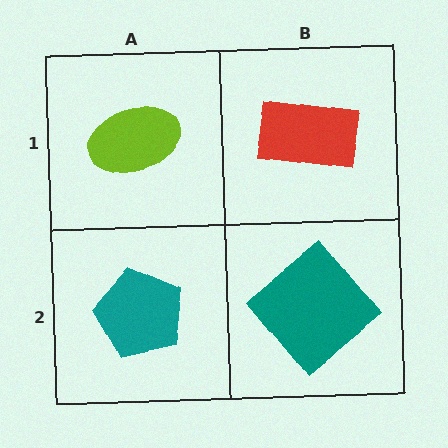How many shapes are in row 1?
2 shapes.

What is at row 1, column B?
A red rectangle.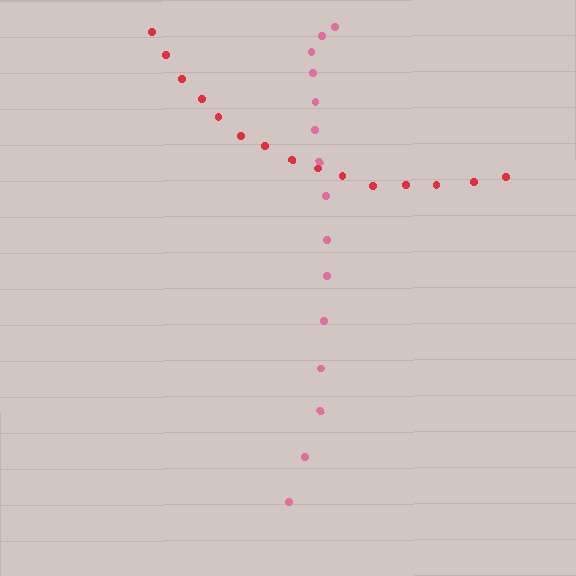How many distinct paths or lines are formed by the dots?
There are 2 distinct paths.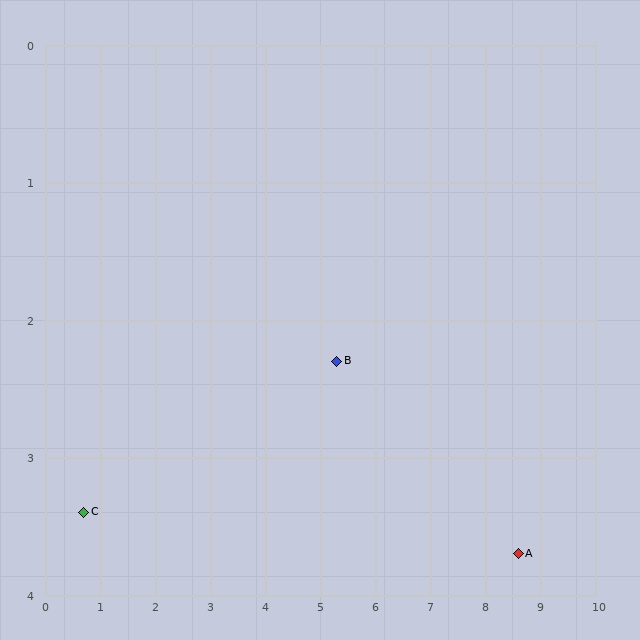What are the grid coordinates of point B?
Point B is at approximately (5.3, 2.3).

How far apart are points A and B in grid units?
Points A and B are about 3.6 grid units apart.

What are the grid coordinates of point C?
Point C is at approximately (0.7, 3.4).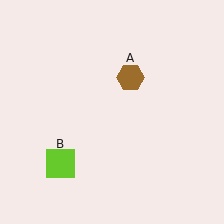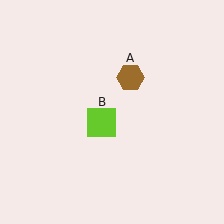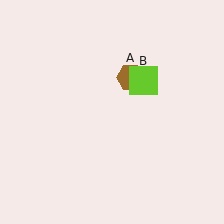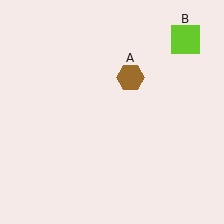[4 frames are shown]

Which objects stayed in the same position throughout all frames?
Brown hexagon (object A) remained stationary.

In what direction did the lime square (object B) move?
The lime square (object B) moved up and to the right.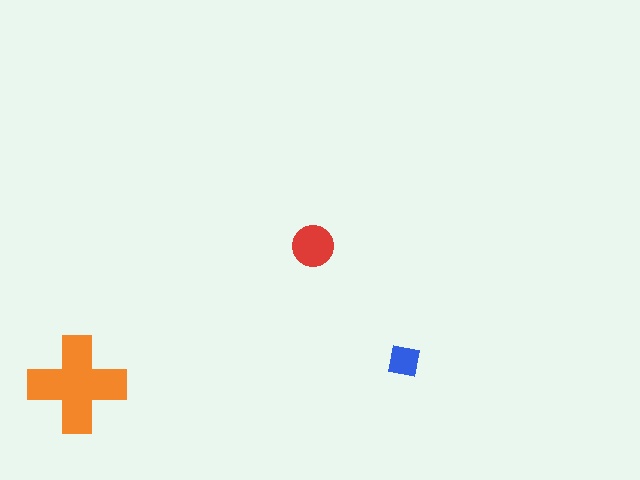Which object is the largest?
The orange cross.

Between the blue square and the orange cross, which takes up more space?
The orange cross.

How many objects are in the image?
There are 3 objects in the image.